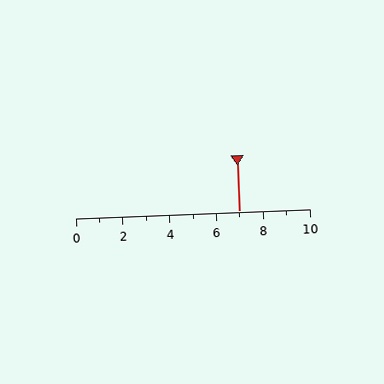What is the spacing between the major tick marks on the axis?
The major ticks are spaced 2 apart.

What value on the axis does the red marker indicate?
The marker indicates approximately 7.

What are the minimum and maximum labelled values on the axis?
The axis runs from 0 to 10.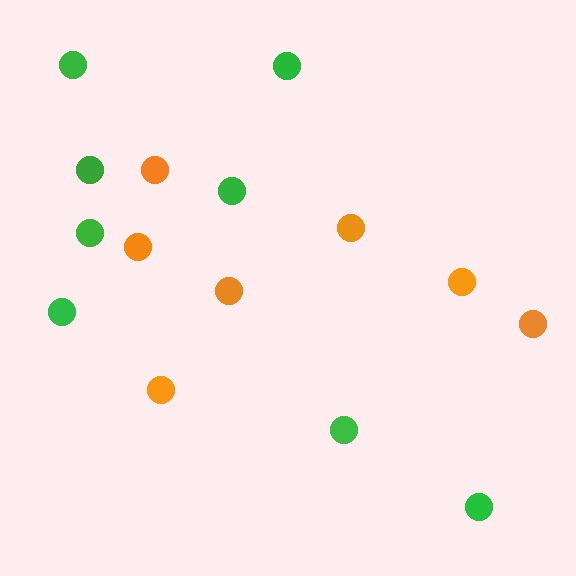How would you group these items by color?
There are 2 groups: one group of green circles (8) and one group of orange circles (7).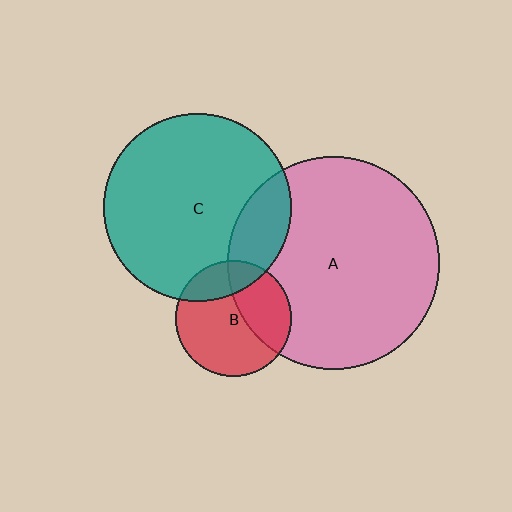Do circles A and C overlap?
Yes.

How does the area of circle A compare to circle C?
Approximately 1.3 times.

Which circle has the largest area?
Circle A (pink).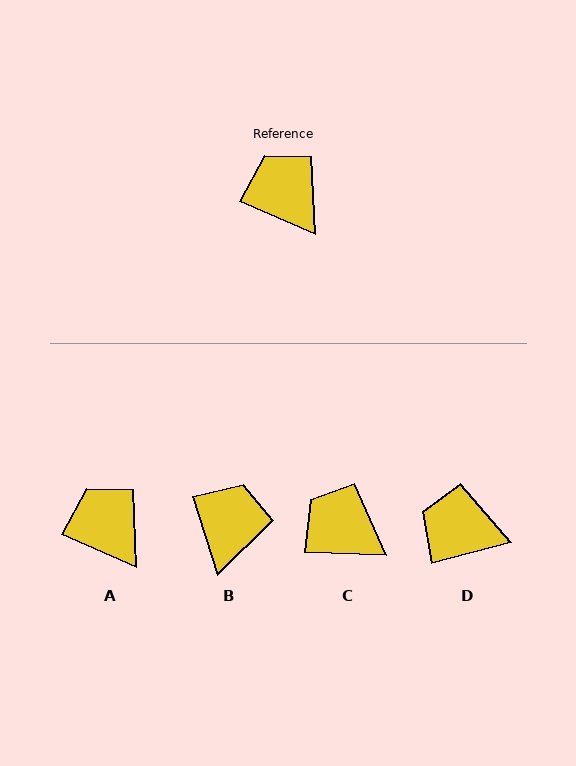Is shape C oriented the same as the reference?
No, it is off by about 22 degrees.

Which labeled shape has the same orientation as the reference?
A.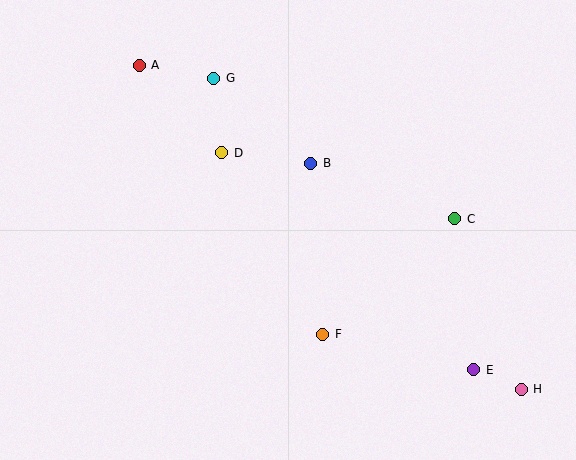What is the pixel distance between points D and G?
The distance between D and G is 75 pixels.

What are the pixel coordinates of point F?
Point F is at (323, 334).